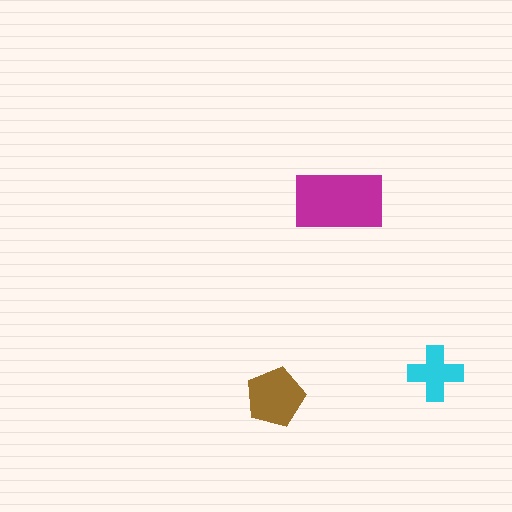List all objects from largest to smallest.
The magenta rectangle, the brown pentagon, the cyan cross.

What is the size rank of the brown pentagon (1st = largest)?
2nd.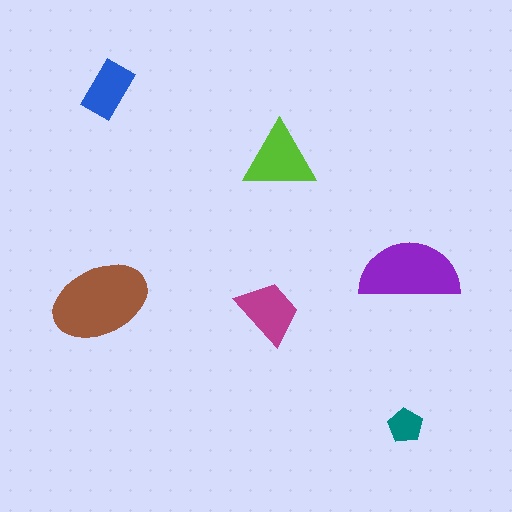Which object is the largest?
The brown ellipse.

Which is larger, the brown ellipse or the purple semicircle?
The brown ellipse.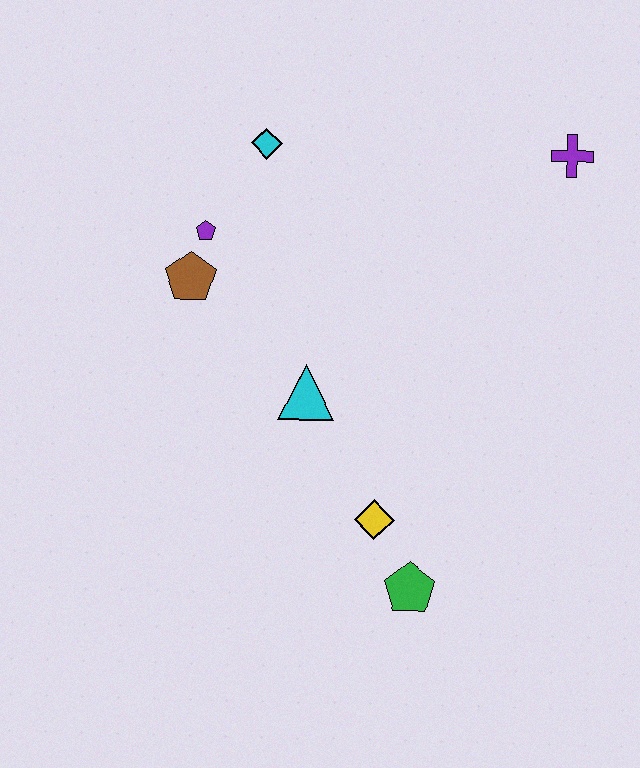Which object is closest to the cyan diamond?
The purple pentagon is closest to the cyan diamond.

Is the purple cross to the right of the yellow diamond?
Yes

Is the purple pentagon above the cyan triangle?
Yes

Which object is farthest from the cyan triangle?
The purple cross is farthest from the cyan triangle.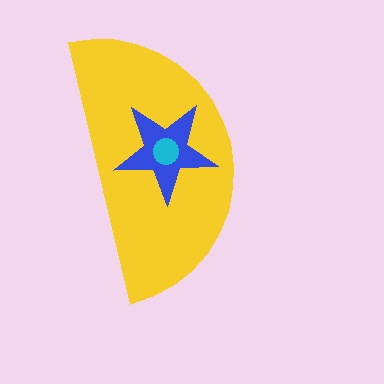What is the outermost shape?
The yellow semicircle.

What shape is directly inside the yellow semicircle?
The blue star.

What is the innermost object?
The cyan circle.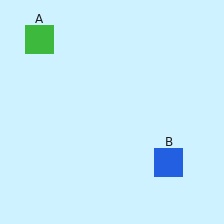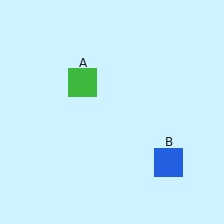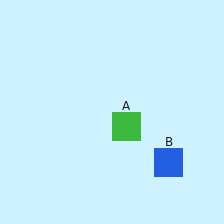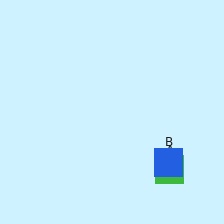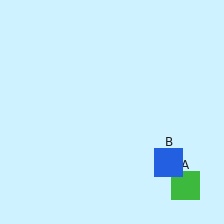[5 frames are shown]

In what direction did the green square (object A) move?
The green square (object A) moved down and to the right.